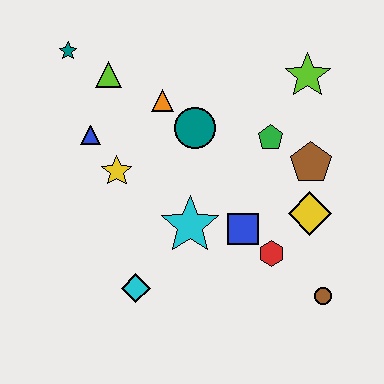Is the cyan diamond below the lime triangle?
Yes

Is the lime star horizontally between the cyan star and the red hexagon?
No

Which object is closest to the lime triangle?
The teal star is closest to the lime triangle.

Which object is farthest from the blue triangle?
The brown circle is farthest from the blue triangle.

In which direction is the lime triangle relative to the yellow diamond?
The lime triangle is to the left of the yellow diamond.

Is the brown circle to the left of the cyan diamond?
No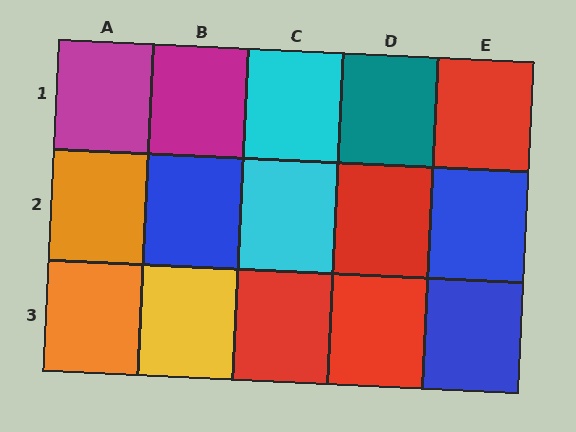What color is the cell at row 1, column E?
Red.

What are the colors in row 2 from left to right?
Orange, blue, cyan, red, blue.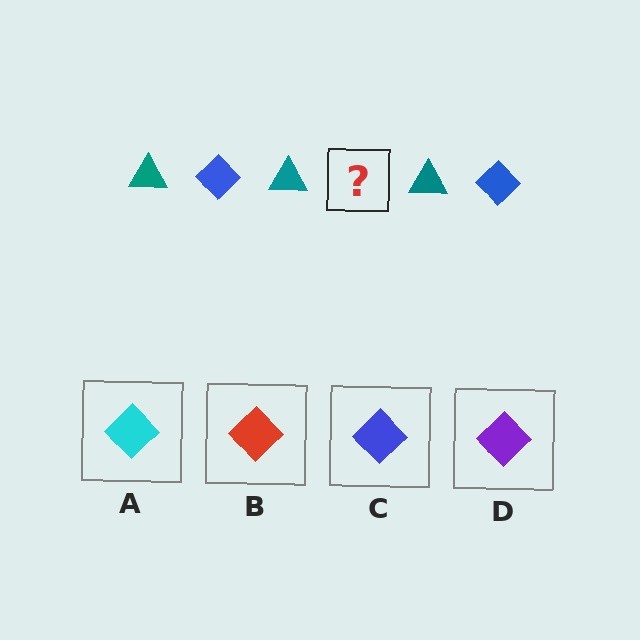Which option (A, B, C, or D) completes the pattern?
C.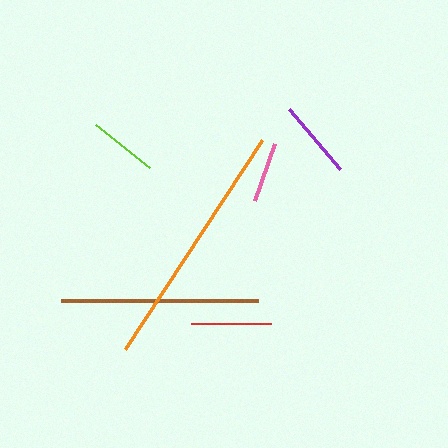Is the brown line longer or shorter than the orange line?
The orange line is longer than the brown line.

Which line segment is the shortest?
The pink line is the shortest at approximately 60 pixels.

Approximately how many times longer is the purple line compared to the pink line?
The purple line is approximately 1.3 times the length of the pink line.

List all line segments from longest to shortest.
From longest to shortest: orange, brown, red, purple, lime, pink.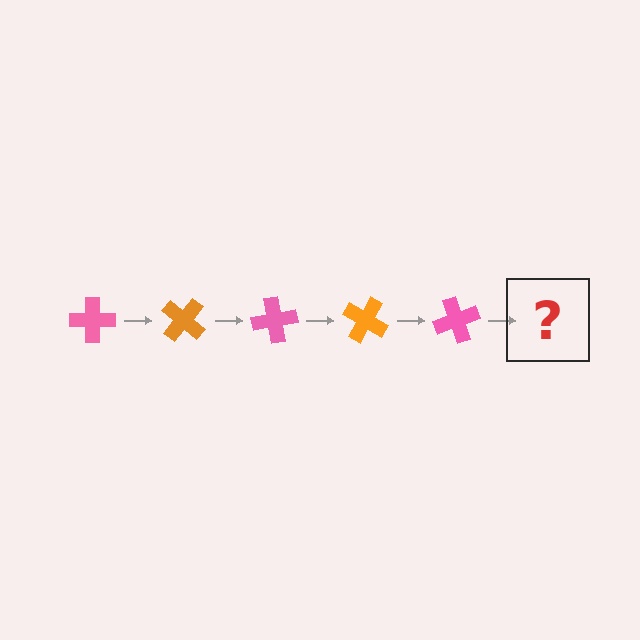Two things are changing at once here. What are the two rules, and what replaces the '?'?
The two rules are that it rotates 40 degrees each step and the color cycles through pink and orange. The '?' should be an orange cross, rotated 200 degrees from the start.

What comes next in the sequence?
The next element should be an orange cross, rotated 200 degrees from the start.